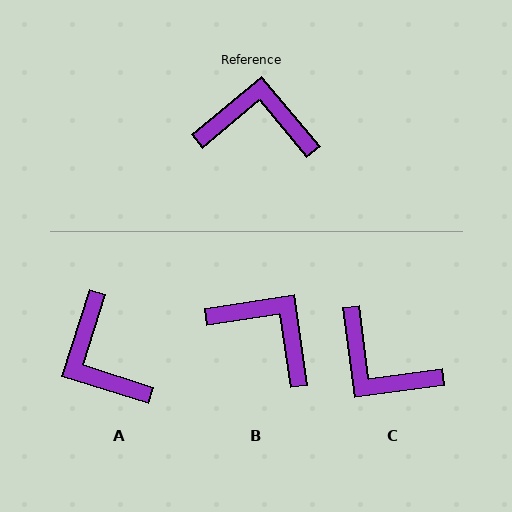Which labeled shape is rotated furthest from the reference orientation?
C, about 148 degrees away.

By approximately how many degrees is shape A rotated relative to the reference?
Approximately 122 degrees counter-clockwise.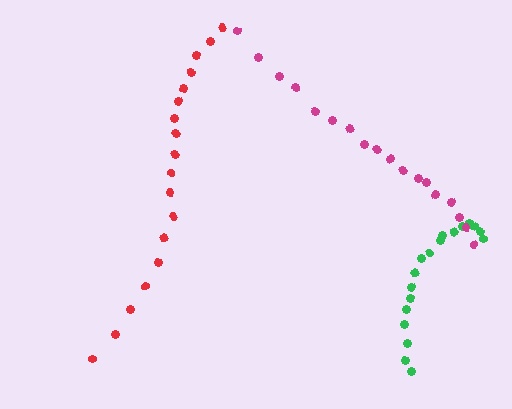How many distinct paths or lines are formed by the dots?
There are 3 distinct paths.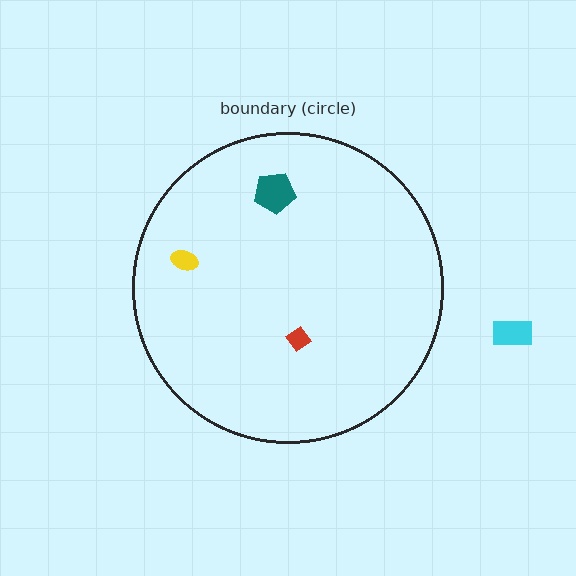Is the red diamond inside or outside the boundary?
Inside.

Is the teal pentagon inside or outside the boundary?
Inside.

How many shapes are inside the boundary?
3 inside, 1 outside.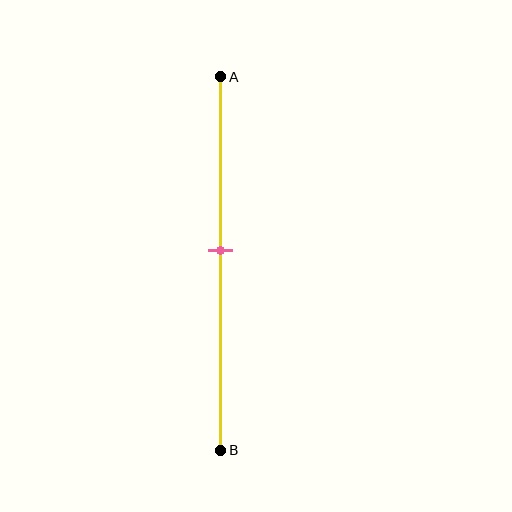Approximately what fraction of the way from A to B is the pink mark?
The pink mark is approximately 45% of the way from A to B.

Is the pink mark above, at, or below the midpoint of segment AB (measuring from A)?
The pink mark is above the midpoint of segment AB.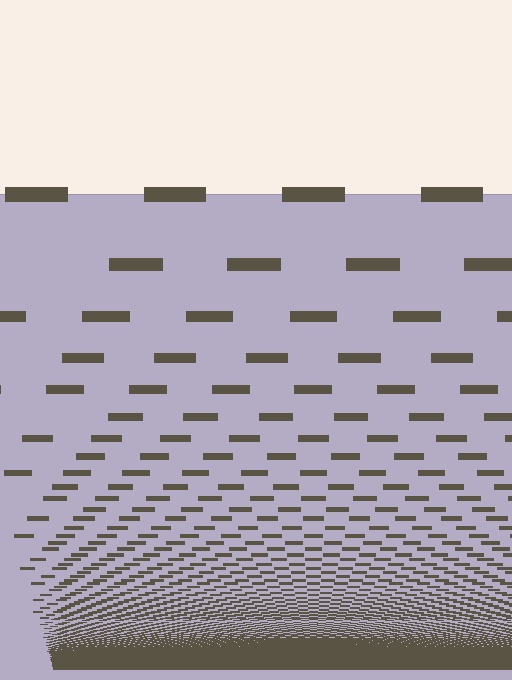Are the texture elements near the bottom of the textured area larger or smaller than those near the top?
Smaller. The gradient is inverted — elements near the bottom are smaller and denser.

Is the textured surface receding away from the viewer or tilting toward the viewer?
The surface appears to tilt toward the viewer. Texture elements get larger and sparser toward the top.